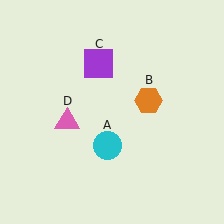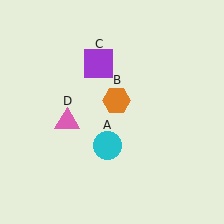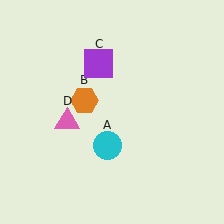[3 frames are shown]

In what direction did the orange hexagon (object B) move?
The orange hexagon (object B) moved left.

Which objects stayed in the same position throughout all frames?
Cyan circle (object A) and purple square (object C) and pink triangle (object D) remained stationary.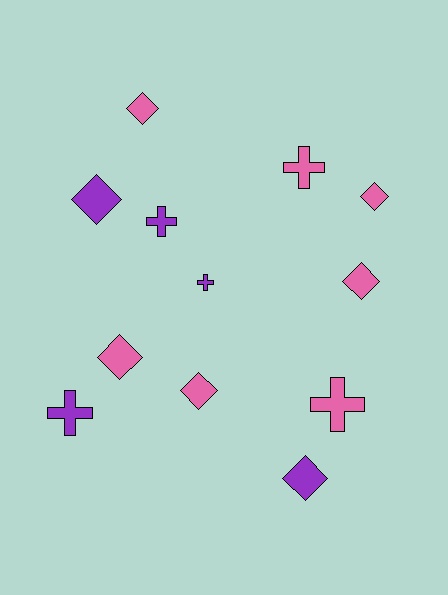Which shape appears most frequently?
Diamond, with 7 objects.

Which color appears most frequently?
Pink, with 7 objects.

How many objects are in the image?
There are 12 objects.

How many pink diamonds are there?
There are 5 pink diamonds.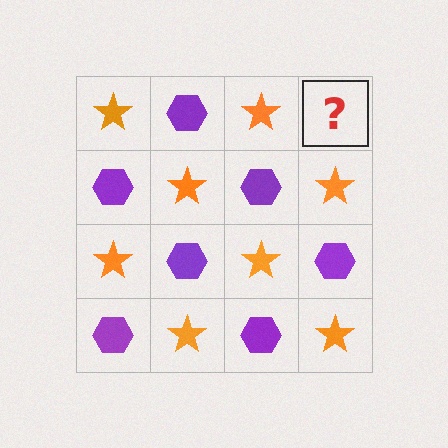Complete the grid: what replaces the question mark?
The question mark should be replaced with a purple hexagon.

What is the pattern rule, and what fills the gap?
The rule is that it alternates orange star and purple hexagon in a checkerboard pattern. The gap should be filled with a purple hexagon.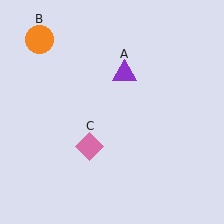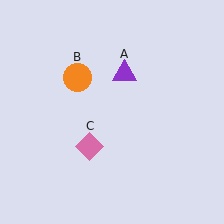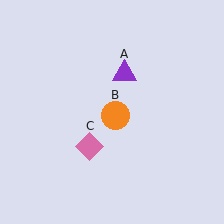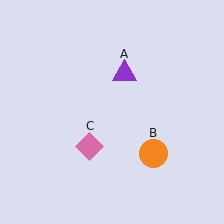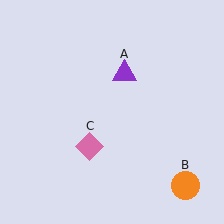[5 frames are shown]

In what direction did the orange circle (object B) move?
The orange circle (object B) moved down and to the right.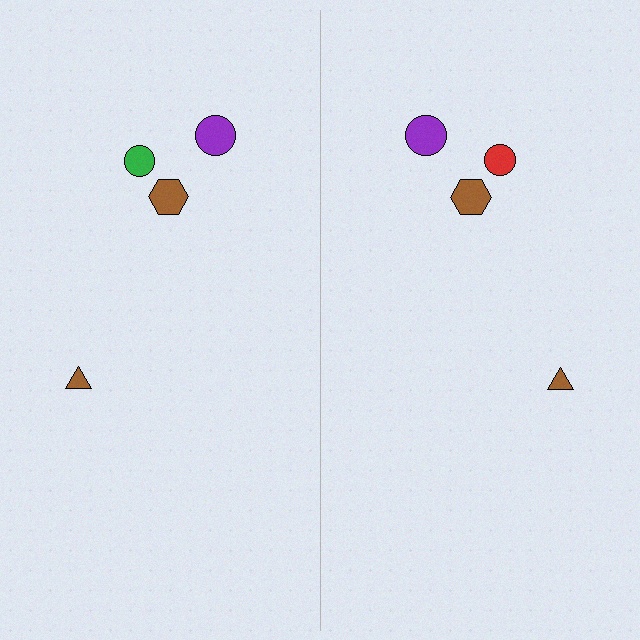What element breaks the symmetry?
The red circle on the right side breaks the symmetry — its mirror counterpart is green.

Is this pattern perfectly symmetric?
No, the pattern is not perfectly symmetric. The red circle on the right side breaks the symmetry — its mirror counterpart is green.